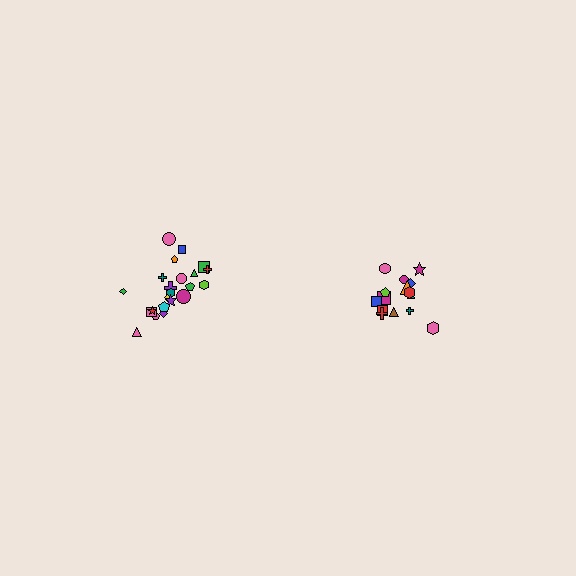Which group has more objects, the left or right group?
The left group.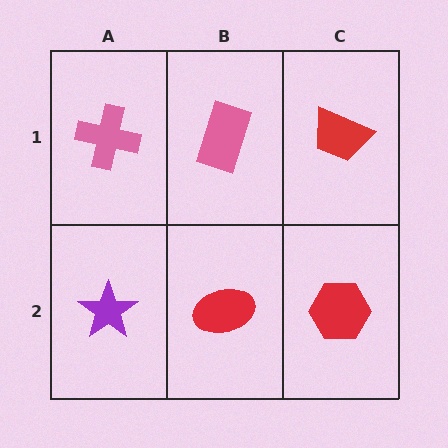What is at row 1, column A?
A pink cross.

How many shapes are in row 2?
3 shapes.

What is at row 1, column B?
A pink rectangle.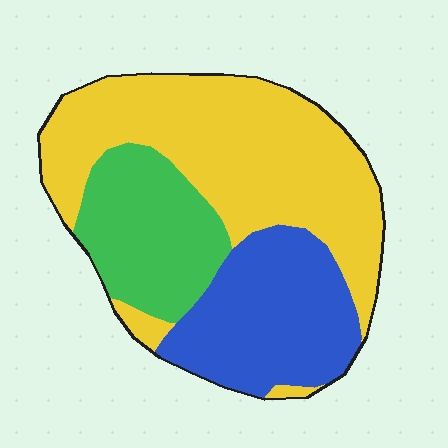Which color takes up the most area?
Yellow, at roughly 50%.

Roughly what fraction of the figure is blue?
Blue takes up about one quarter (1/4) of the figure.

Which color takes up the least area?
Green, at roughly 20%.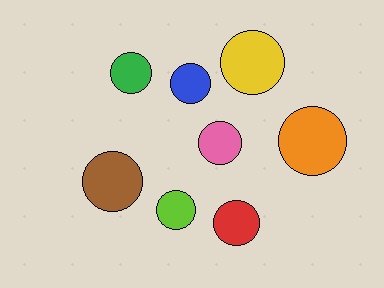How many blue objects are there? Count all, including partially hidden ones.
There is 1 blue object.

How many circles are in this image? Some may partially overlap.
There are 8 circles.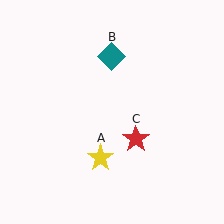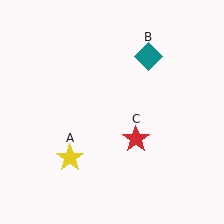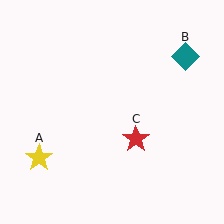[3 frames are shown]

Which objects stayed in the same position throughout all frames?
Red star (object C) remained stationary.